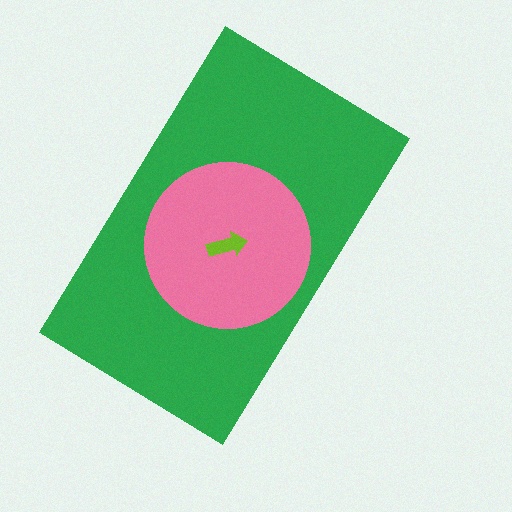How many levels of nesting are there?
3.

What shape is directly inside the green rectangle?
The pink circle.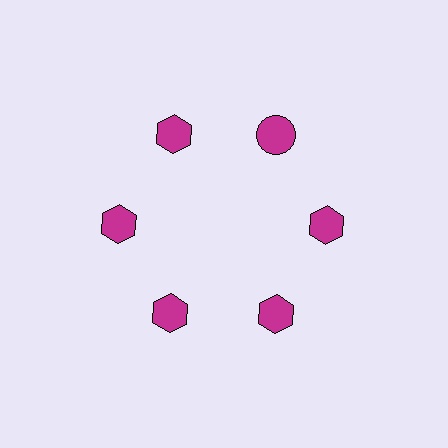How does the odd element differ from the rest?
It has a different shape: circle instead of hexagon.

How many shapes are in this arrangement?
There are 6 shapes arranged in a ring pattern.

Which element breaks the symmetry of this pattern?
The magenta circle at roughly the 1 o'clock position breaks the symmetry. All other shapes are magenta hexagons.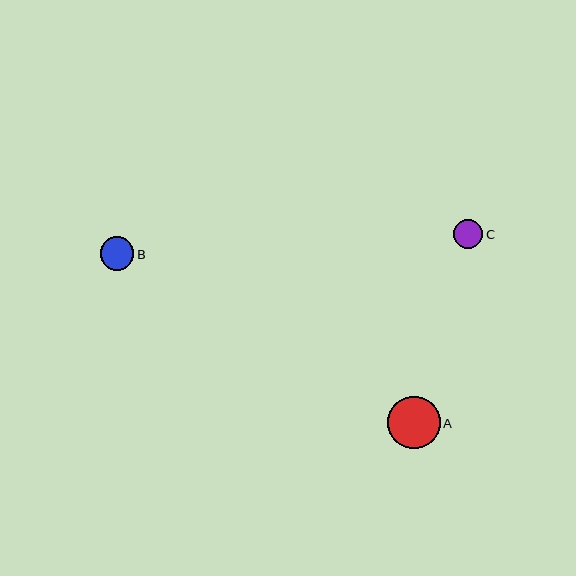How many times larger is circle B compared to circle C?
Circle B is approximately 1.1 times the size of circle C.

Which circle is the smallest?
Circle C is the smallest with a size of approximately 29 pixels.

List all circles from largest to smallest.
From largest to smallest: A, B, C.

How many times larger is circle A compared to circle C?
Circle A is approximately 1.8 times the size of circle C.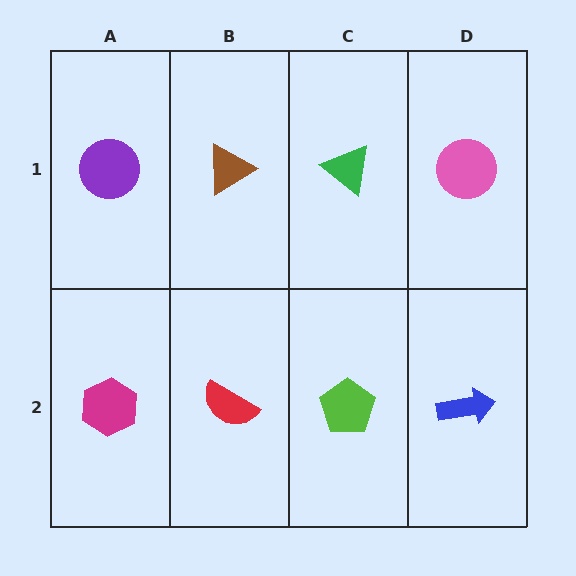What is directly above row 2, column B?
A brown triangle.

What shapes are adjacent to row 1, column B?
A red semicircle (row 2, column B), a purple circle (row 1, column A), a green triangle (row 1, column C).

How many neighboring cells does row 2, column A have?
2.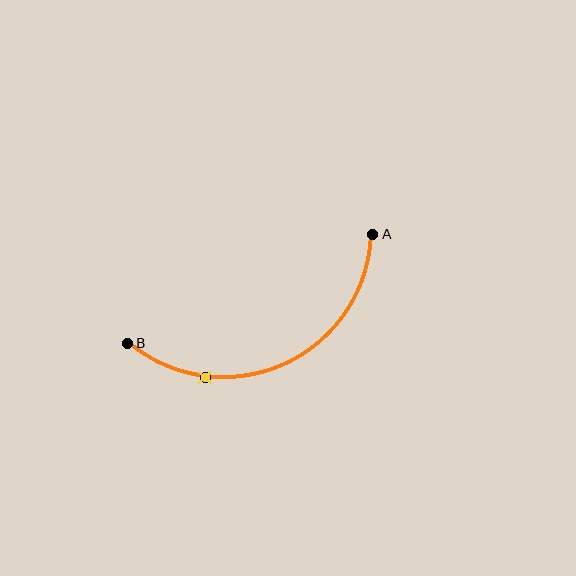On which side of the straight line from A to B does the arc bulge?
The arc bulges below the straight line connecting A and B.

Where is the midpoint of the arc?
The arc midpoint is the point on the curve farthest from the straight line joining A and B. It sits below that line.